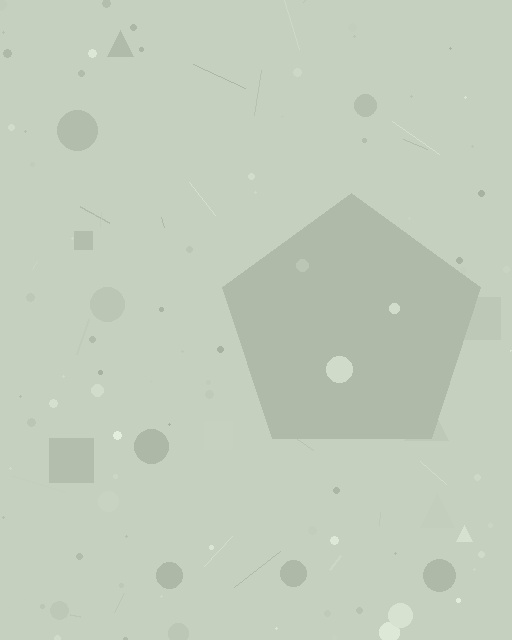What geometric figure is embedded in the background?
A pentagon is embedded in the background.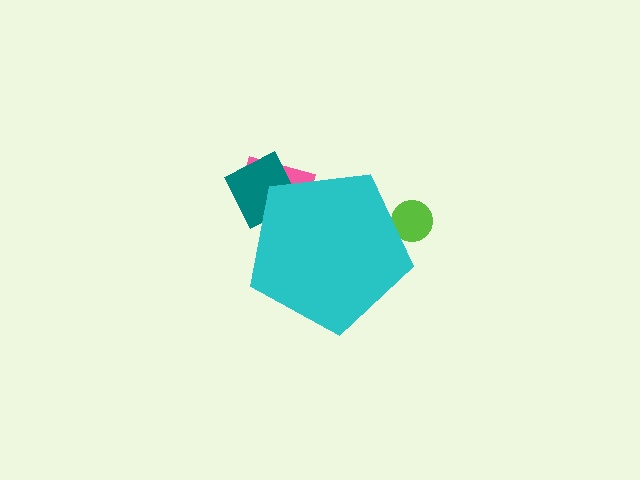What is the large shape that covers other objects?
A cyan pentagon.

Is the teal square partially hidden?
Yes, the teal square is partially hidden behind the cyan pentagon.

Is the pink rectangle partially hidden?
Yes, the pink rectangle is partially hidden behind the cyan pentagon.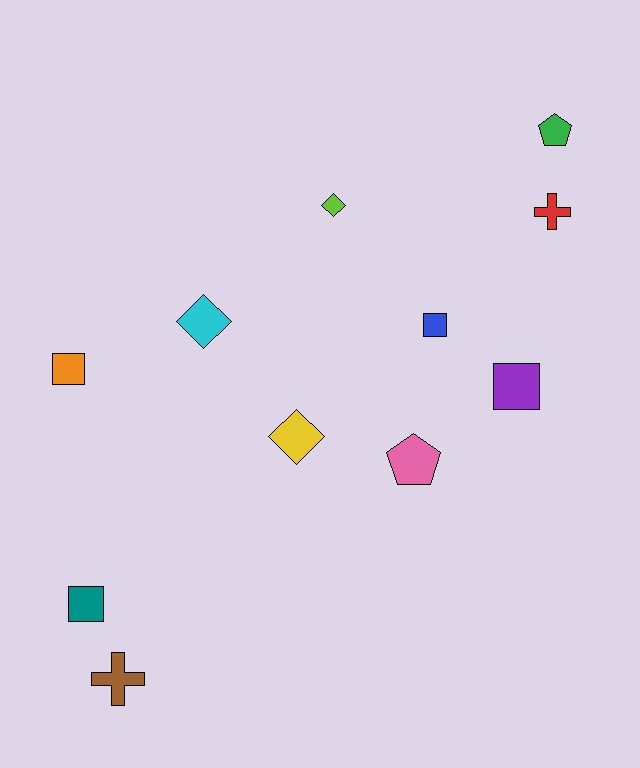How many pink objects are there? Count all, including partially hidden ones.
There is 1 pink object.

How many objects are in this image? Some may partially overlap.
There are 11 objects.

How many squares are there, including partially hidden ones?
There are 4 squares.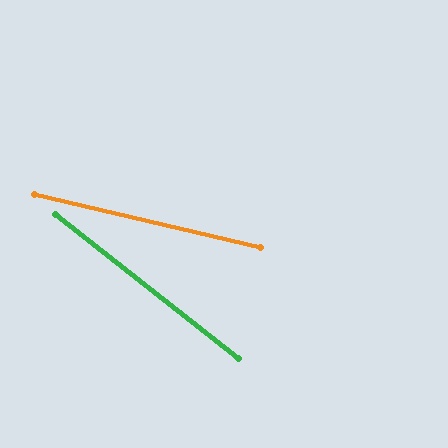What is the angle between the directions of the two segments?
Approximately 25 degrees.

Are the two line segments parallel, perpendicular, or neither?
Neither parallel nor perpendicular — they differ by about 25°.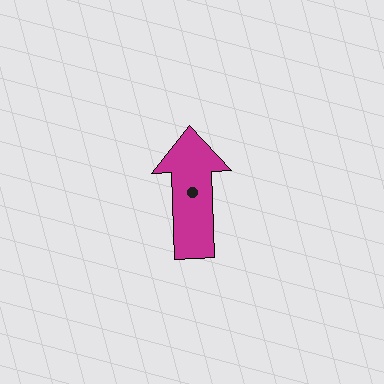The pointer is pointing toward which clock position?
Roughly 12 o'clock.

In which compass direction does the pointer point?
North.